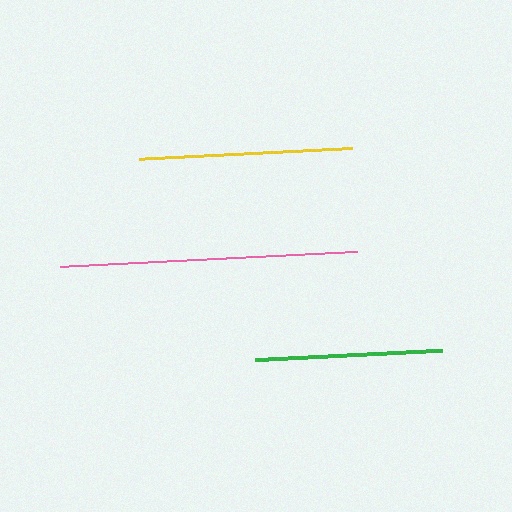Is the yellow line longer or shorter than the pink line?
The pink line is longer than the yellow line.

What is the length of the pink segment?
The pink segment is approximately 297 pixels long.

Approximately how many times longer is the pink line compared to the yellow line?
The pink line is approximately 1.4 times the length of the yellow line.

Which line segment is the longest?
The pink line is the longest at approximately 297 pixels.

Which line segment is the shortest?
The green line is the shortest at approximately 187 pixels.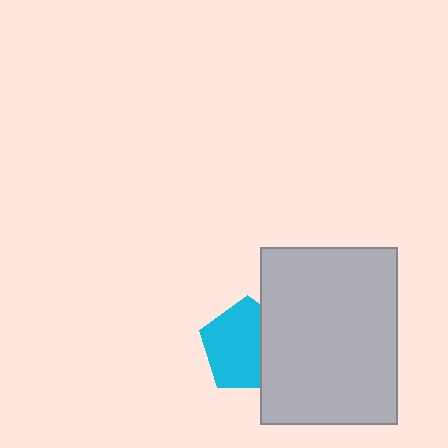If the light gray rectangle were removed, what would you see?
You would see the complete cyan pentagon.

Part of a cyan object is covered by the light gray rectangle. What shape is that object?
It is a pentagon.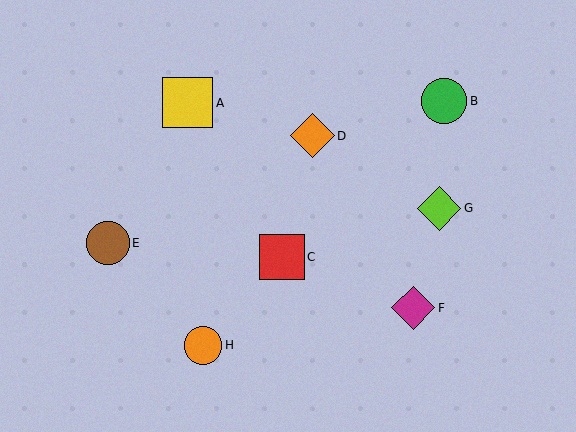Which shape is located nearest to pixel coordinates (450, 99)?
The green circle (labeled B) at (444, 101) is nearest to that location.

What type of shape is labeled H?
Shape H is an orange circle.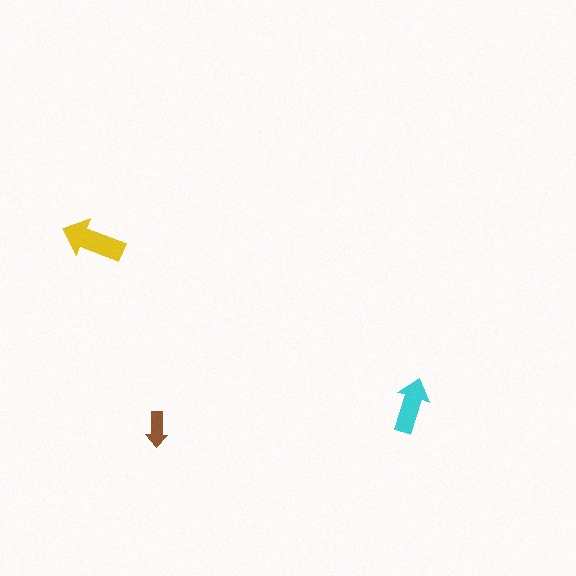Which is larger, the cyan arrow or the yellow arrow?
The yellow one.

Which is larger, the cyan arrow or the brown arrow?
The cyan one.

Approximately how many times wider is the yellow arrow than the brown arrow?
About 2 times wider.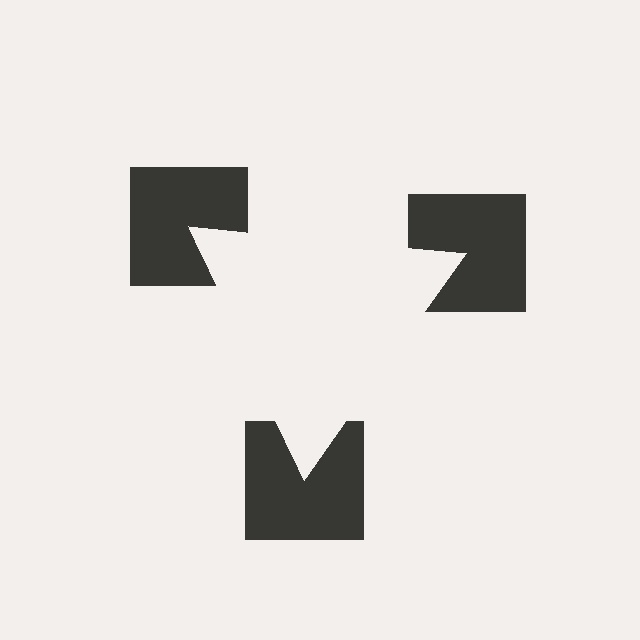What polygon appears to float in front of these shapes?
An illusory triangle — its edges are inferred from the aligned wedge cuts in the notched squares, not physically drawn.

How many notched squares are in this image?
There are 3 — one at each vertex of the illusory triangle.